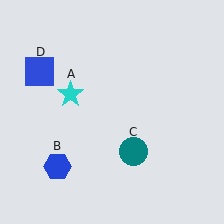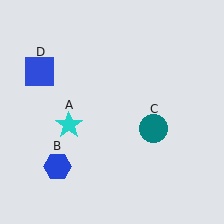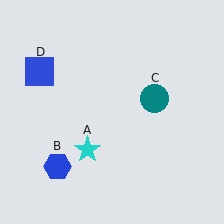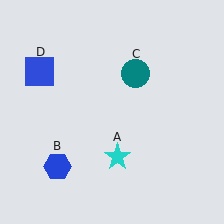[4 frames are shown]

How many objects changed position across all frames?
2 objects changed position: cyan star (object A), teal circle (object C).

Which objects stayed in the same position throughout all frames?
Blue hexagon (object B) and blue square (object D) remained stationary.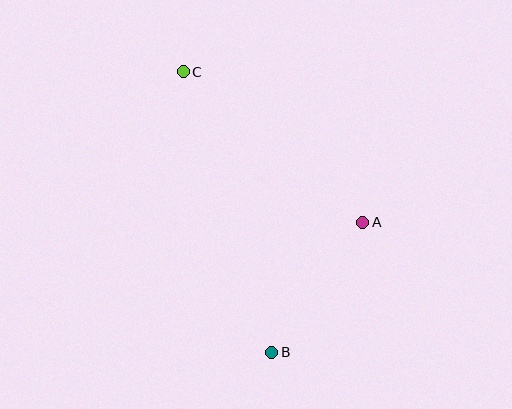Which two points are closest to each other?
Points A and B are closest to each other.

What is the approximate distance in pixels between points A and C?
The distance between A and C is approximately 234 pixels.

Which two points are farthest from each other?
Points B and C are farthest from each other.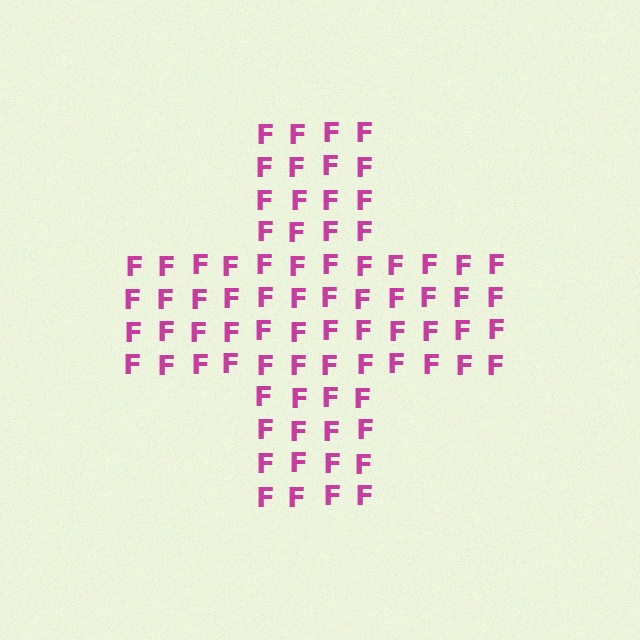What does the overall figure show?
The overall figure shows a cross.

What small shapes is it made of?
It is made of small letter F's.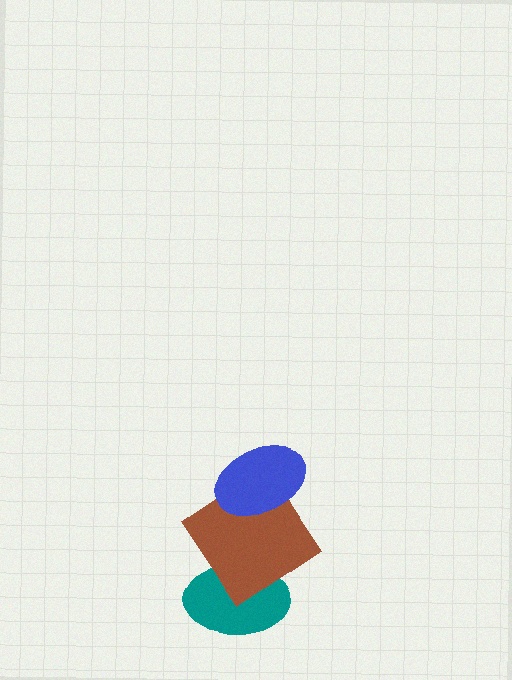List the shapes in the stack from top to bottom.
From top to bottom: the blue ellipse, the brown diamond, the teal ellipse.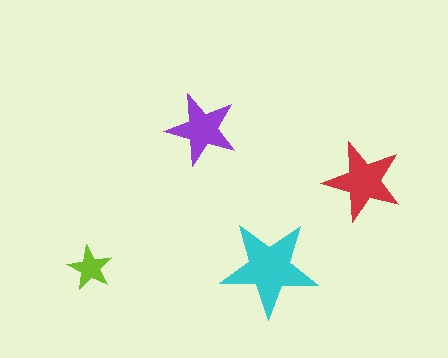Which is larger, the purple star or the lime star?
The purple one.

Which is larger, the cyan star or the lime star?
The cyan one.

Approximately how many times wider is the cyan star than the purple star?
About 1.5 times wider.